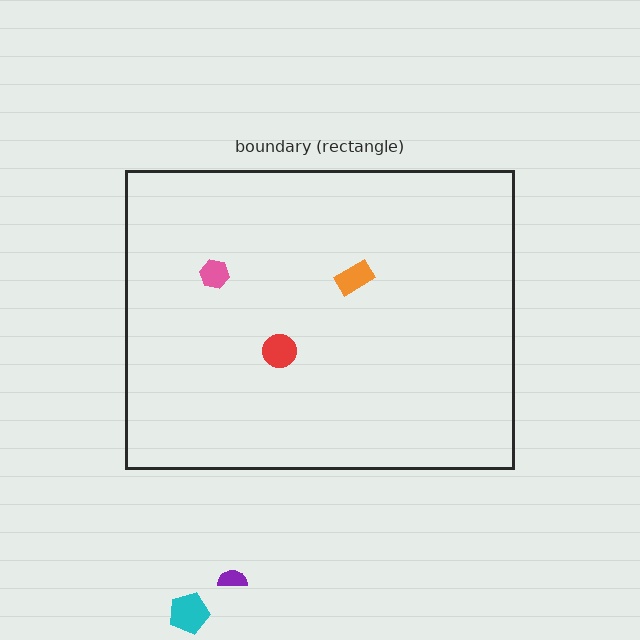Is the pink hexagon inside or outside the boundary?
Inside.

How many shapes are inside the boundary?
3 inside, 2 outside.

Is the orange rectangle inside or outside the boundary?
Inside.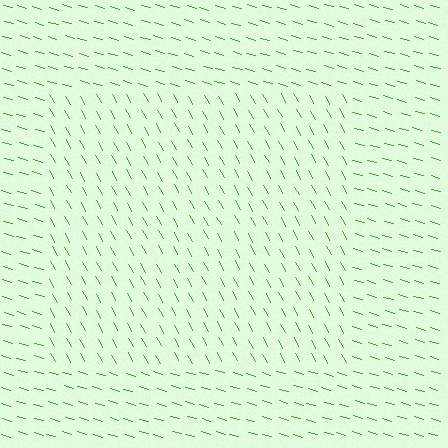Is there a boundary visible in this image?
Yes, there is a texture boundary formed by a change in line orientation.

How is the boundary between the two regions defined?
The boundary is defined purely by a change in line orientation (approximately 45 degrees difference). All lines are the same color and thickness.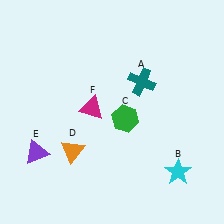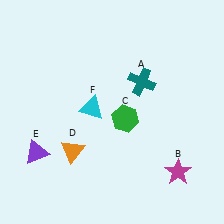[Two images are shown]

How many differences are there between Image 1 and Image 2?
There are 2 differences between the two images.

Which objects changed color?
B changed from cyan to magenta. F changed from magenta to cyan.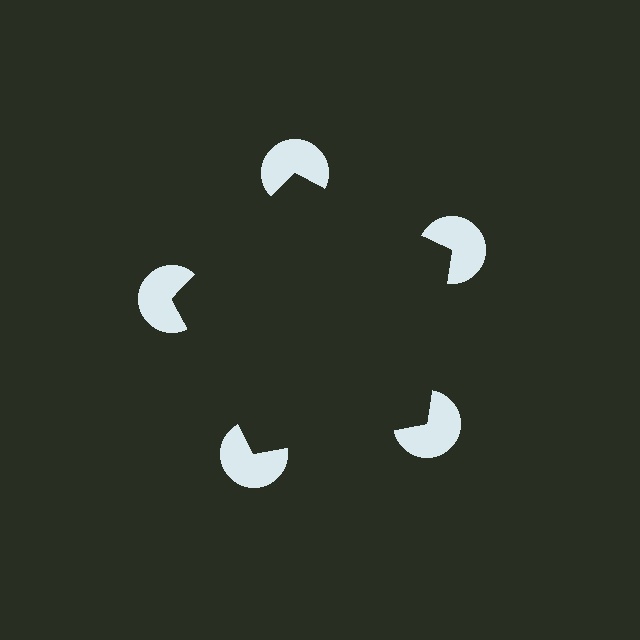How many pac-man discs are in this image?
There are 5 — one at each vertex of the illusory pentagon.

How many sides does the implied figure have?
5 sides.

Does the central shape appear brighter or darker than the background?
It typically appears slightly darker than the background, even though no actual brightness change is drawn.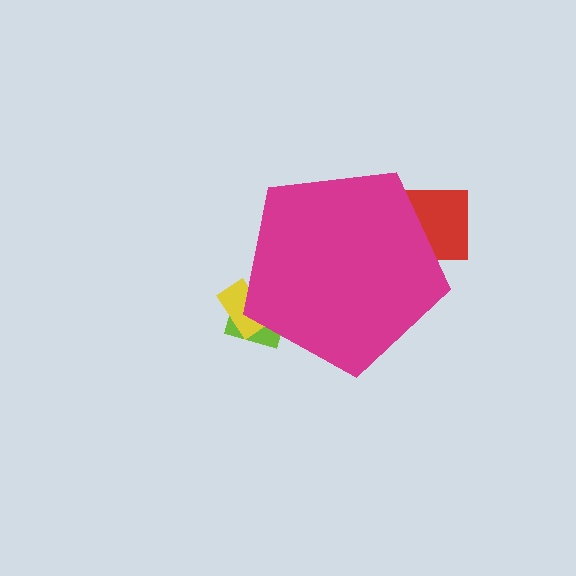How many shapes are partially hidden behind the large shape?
3 shapes are partially hidden.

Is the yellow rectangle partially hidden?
Yes, the yellow rectangle is partially hidden behind the magenta pentagon.